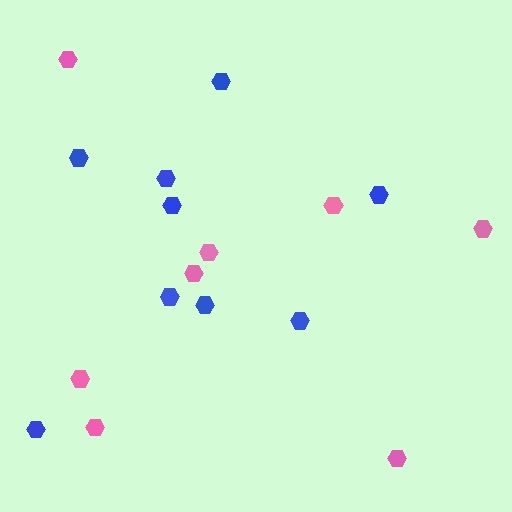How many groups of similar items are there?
There are 2 groups: one group of pink hexagons (8) and one group of blue hexagons (9).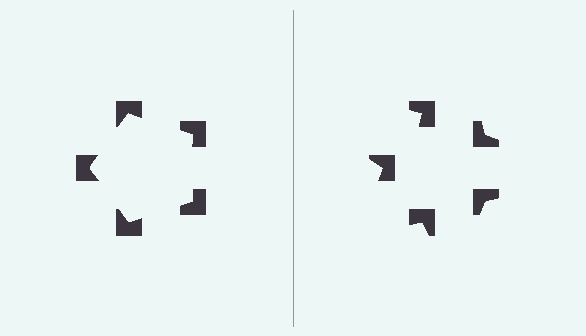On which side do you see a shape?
An illusory pentagon appears on the left side. On the right side the wedge cuts are rotated, so no coherent shape forms.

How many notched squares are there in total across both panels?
10 — 5 on each side.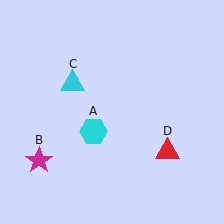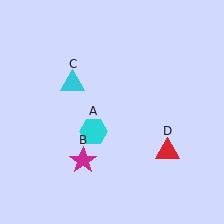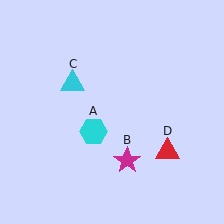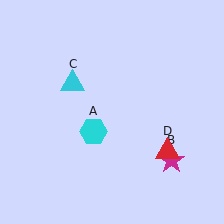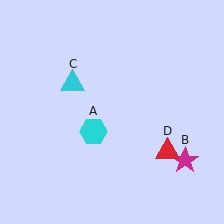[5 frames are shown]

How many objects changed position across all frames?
1 object changed position: magenta star (object B).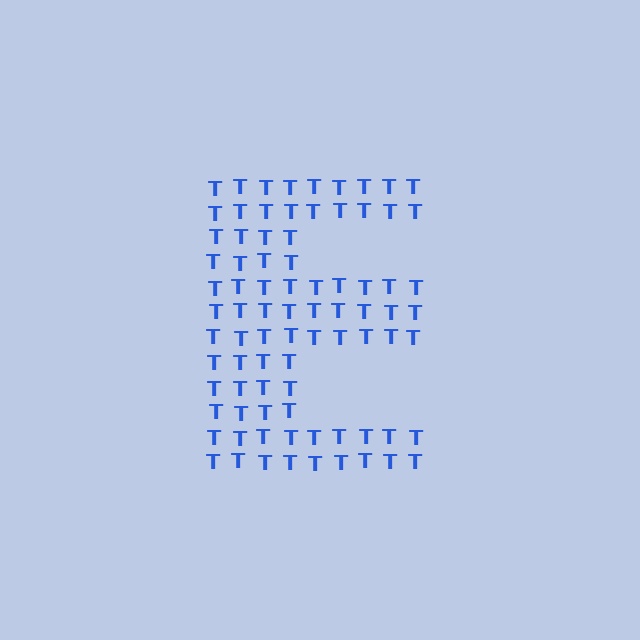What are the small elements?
The small elements are letter T's.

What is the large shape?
The large shape is the letter E.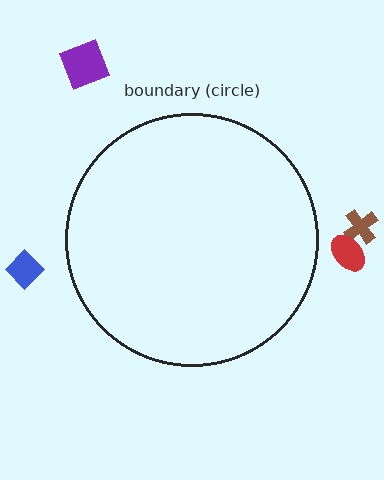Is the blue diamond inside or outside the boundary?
Outside.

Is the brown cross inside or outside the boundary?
Outside.